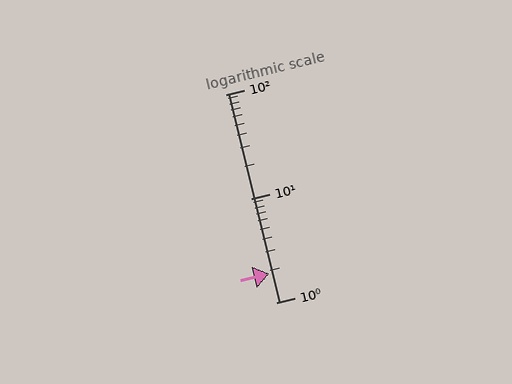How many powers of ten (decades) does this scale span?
The scale spans 2 decades, from 1 to 100.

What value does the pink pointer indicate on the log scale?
The pointer indicates approximately 1.9.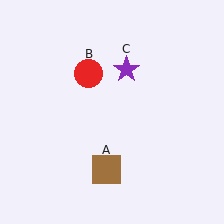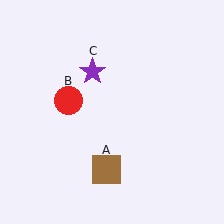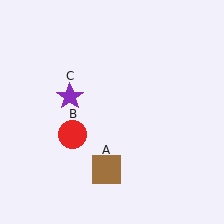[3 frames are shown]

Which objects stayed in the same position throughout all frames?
Brown square (object A) remained stationary.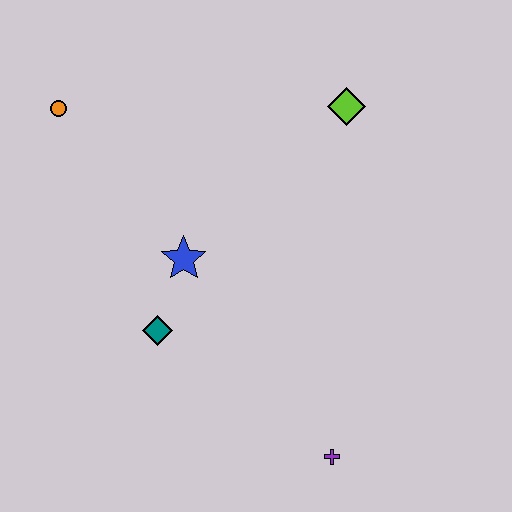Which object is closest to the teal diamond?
The blue star is closest to the teal diamond.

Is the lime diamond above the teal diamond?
Yes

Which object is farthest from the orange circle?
The purple cross is farthest from the orange circle.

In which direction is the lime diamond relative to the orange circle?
The lime diamond is to the right of the orange circle.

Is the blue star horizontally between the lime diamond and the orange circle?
Yes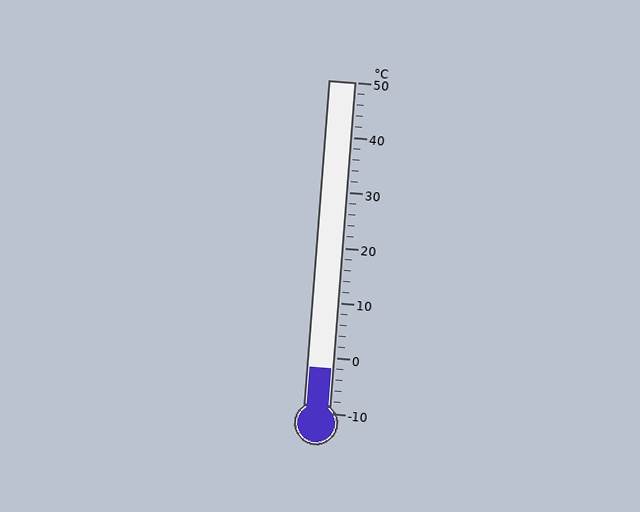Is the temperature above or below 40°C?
The temperature is below 40°C.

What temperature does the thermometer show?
The thermometer shows approximately -2°C.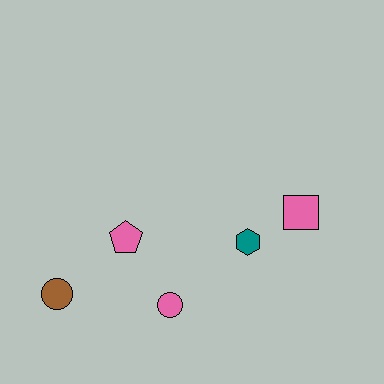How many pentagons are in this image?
There is 1 pentagon.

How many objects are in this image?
There are 5 objects.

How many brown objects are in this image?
There is 1 brown object.